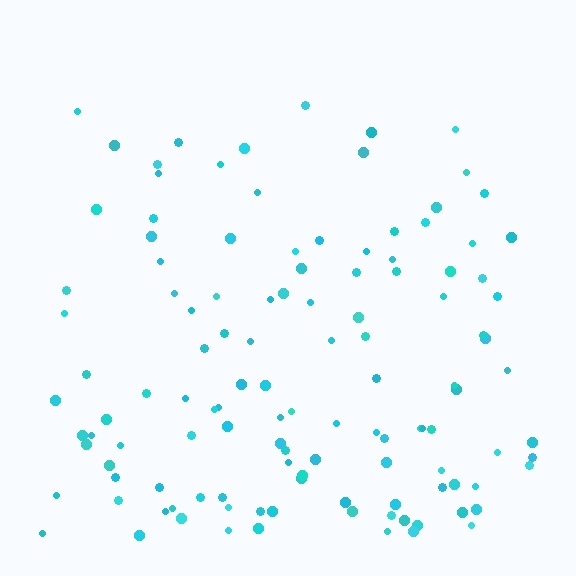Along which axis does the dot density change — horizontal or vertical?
Vertical.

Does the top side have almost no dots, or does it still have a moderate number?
Still a moderate number, just noticeably fewer than the bottom.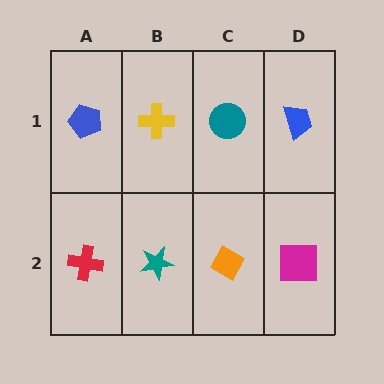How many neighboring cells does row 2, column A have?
2.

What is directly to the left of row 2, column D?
An orange diamond.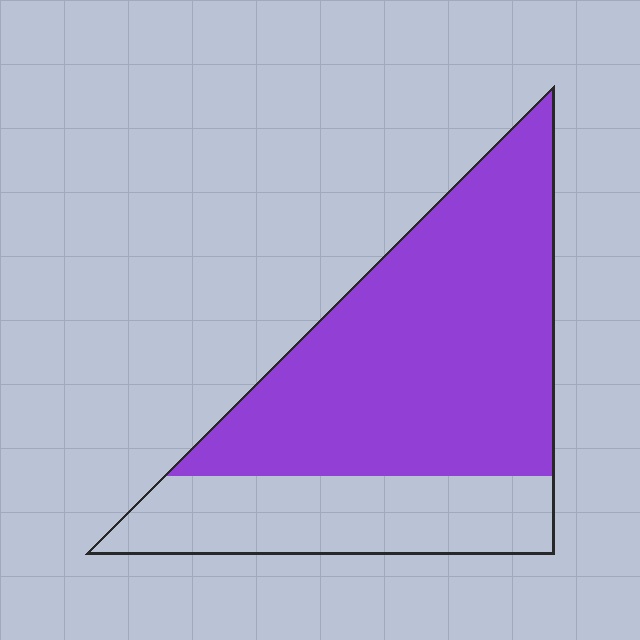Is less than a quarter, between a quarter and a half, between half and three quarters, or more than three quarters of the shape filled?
Between half and three quarters.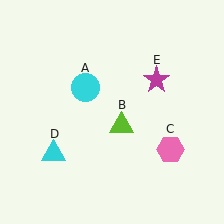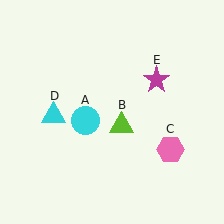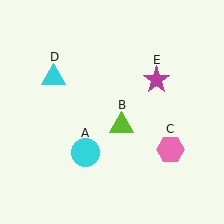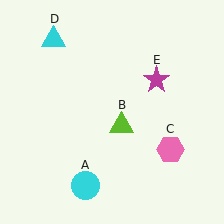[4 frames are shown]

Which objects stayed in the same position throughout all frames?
Lime triangle (object B) and pink hexagon (object C) and magenta star (object E) remained stationary.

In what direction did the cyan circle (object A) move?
The cyan circle (object A) moved down.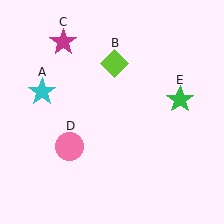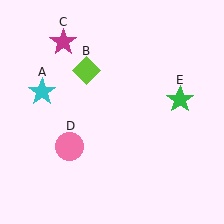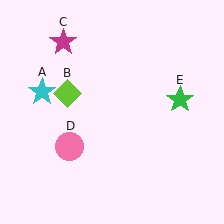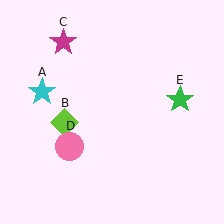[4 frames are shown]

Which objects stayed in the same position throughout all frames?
Cyan star (object A) and magenta star (object C) and pink circle (object D) and green star (object E) remained stationary.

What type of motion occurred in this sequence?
The lime diamond (object B) rotated counterclockwise around the center of the scene.